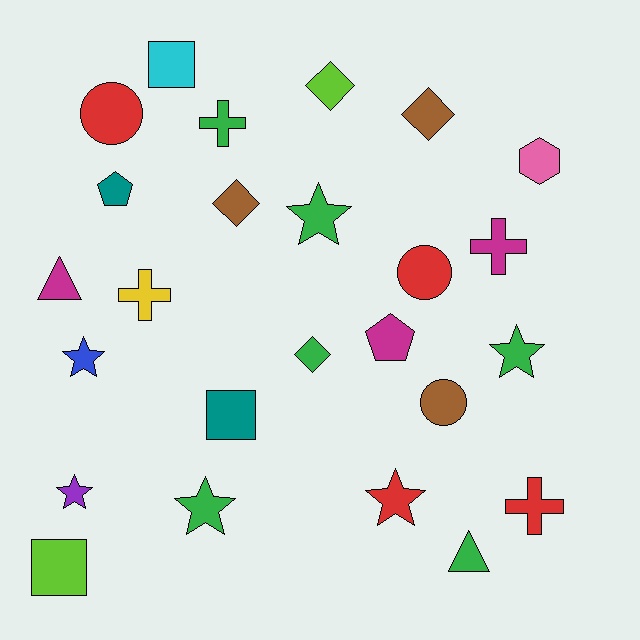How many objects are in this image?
There are 25 objects.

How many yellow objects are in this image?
There is 1 yellow object.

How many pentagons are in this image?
There are 2 pentagons.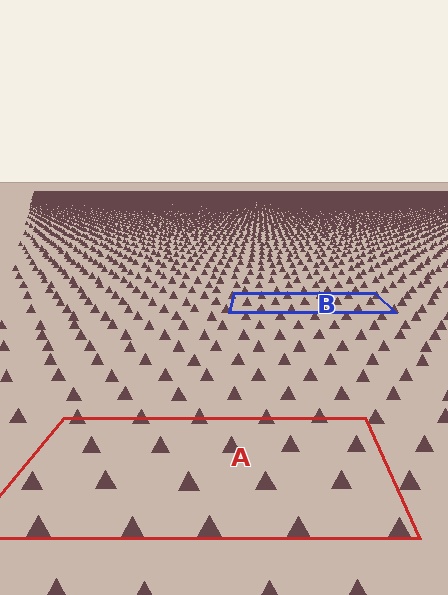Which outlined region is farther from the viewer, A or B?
Region B is farther from the viewer — the texture elements inside it appear smaller and more densely packed.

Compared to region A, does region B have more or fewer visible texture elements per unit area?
Region B has more texture elements per unit area — they are packed more densely because it is farther away.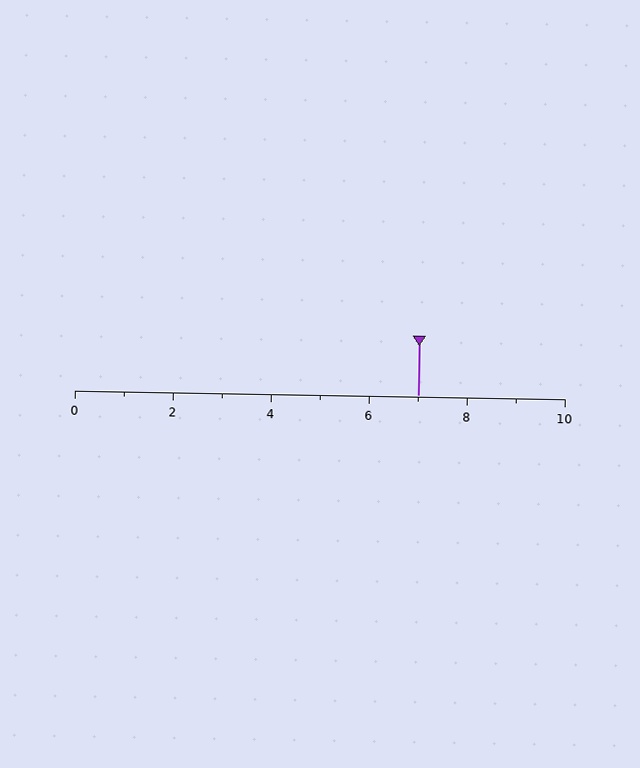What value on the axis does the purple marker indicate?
The marker indicates approximately 7.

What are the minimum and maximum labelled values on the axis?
The axis runs from 0 to 10.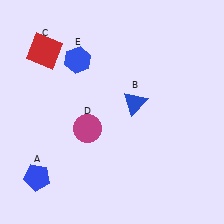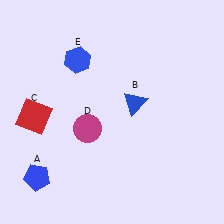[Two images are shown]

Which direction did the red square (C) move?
The red square (C) moved down.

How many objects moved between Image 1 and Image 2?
1 object moved between the two images.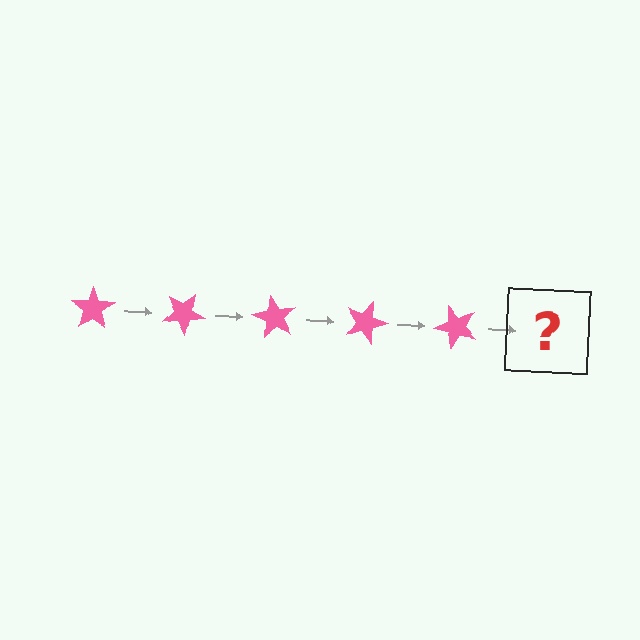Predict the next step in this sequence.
The next step is a pink star rotated 150 degrees.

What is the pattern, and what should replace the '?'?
The pattern is that the star rotates 30 degrees each step. The '?' should be a pink star rotated 150 degrees.